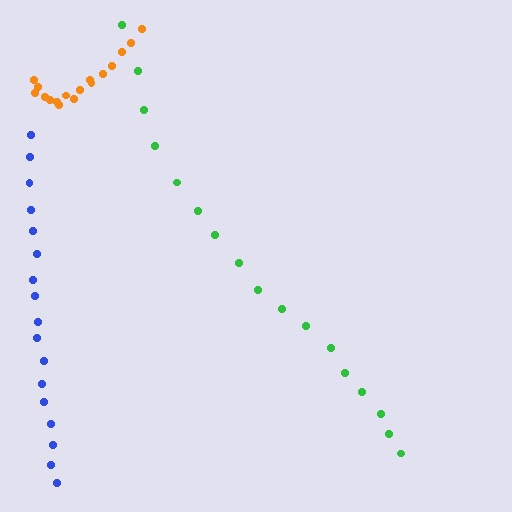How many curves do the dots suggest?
There are 3 distinct paths.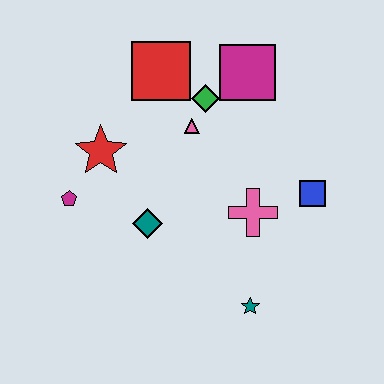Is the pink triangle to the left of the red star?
No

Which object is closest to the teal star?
The pink cross is closest to the teal star.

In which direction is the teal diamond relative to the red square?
The teal diamond is below the red square.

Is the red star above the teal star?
Yes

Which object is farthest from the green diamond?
The teal star is farthest from the green diamond.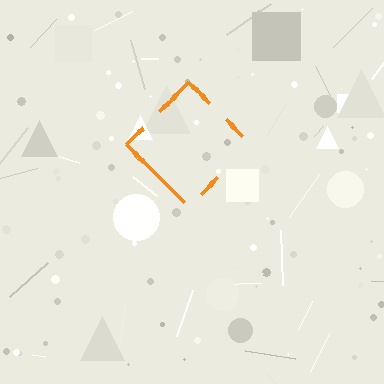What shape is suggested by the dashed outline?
The dashed outline suggests a diamond.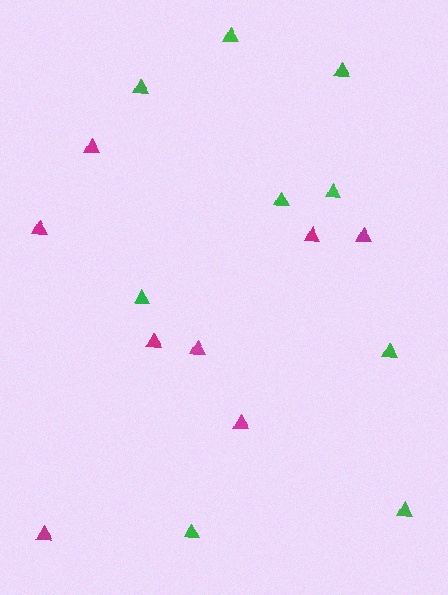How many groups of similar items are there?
There are 2 groups: one group of green triangles (9) and one group of magenta triangles (8).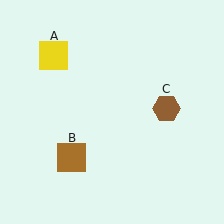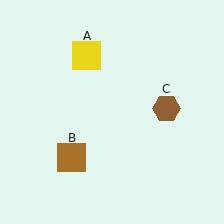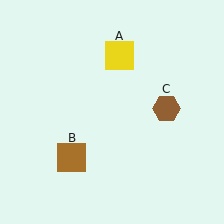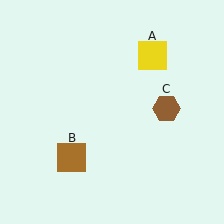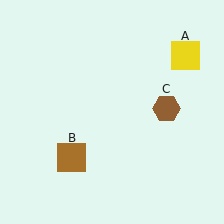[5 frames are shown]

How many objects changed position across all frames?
1 object changed position: yellow square (object A).